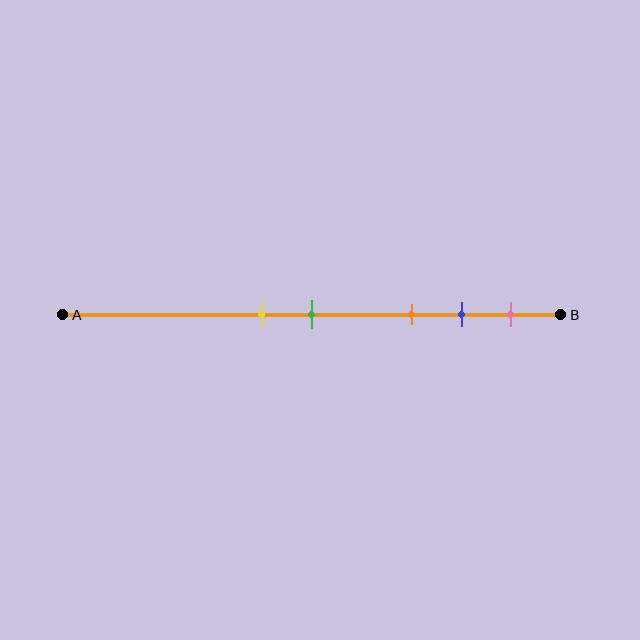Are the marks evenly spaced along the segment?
No, the marks are not evenly spaced.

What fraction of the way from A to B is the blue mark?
The blue mark is approximately 80% (0.8) of the way from A to B.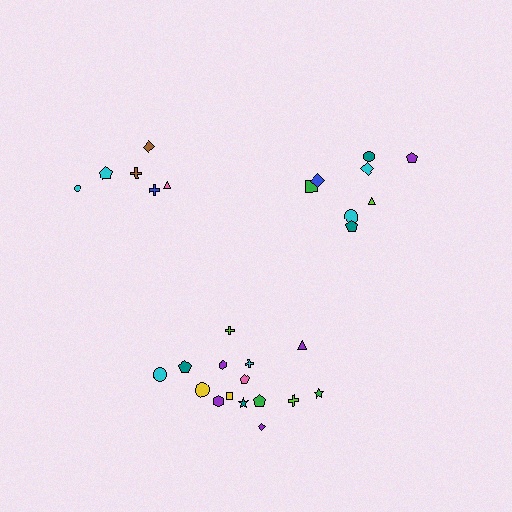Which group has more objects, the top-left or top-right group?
The top-right group.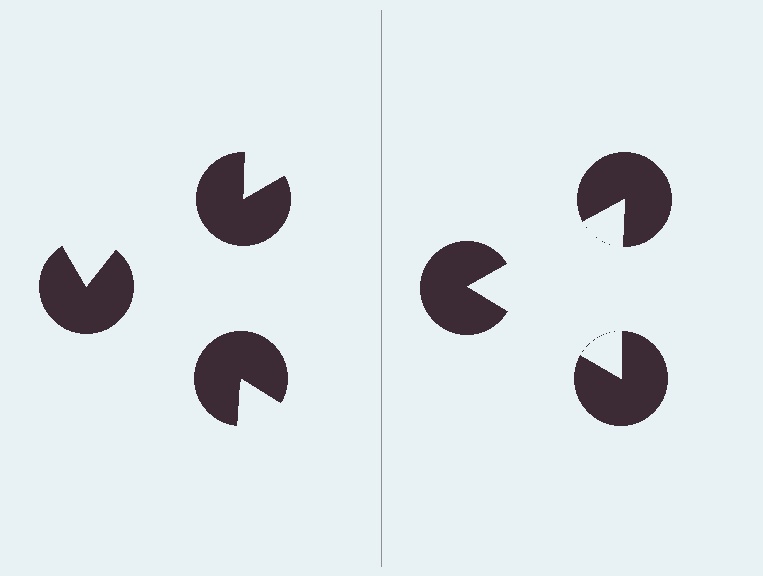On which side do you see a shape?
An illusory triangle appears on the right side. On the left side the wedge cuts are rotated, so no coherent shape forms.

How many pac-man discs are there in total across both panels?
6 — 3 on each side.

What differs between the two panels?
The pac-man discs are positioned identically on both sides; only the wedge orientations differ. On the right they align to a triangle; on the left they are misaligned.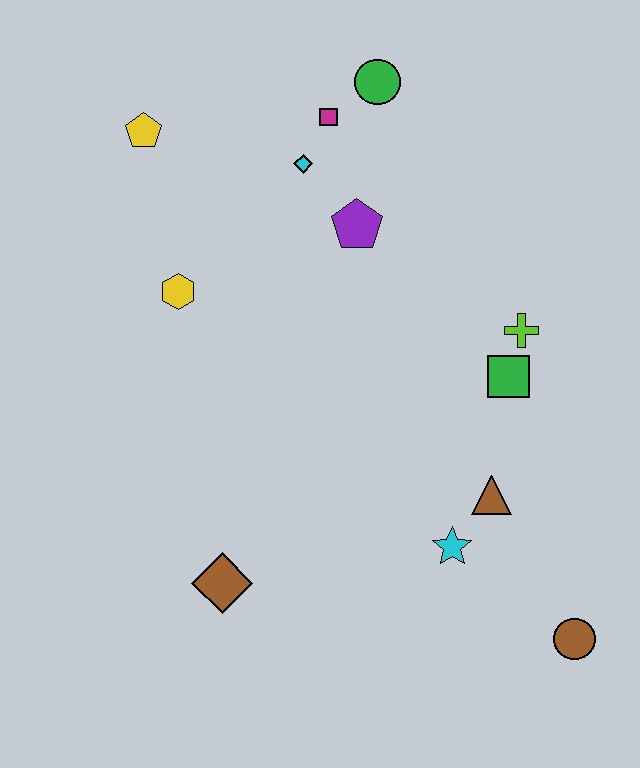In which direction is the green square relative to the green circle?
The green square is below the green circle.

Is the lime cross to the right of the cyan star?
Yes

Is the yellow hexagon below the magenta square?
Yes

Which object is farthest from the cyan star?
The yellow pentagon is farthest from the cyan star.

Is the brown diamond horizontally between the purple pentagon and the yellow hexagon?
Yes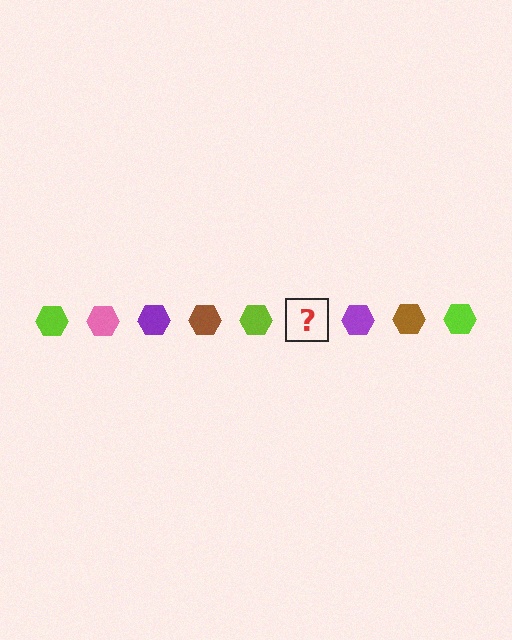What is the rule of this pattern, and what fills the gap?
The rule is that the pattern cycles through lime, pink, purple, brown hexagons. The gap should be filled with a pink hexagon.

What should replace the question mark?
The question mark should be replaced with a pink hexagon.